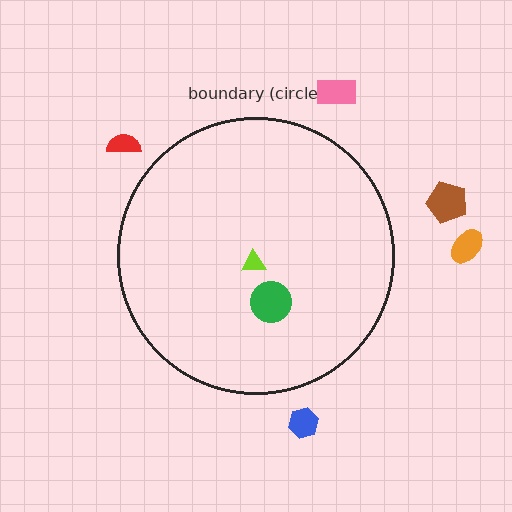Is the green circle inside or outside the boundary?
Inside.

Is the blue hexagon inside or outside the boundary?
Outside.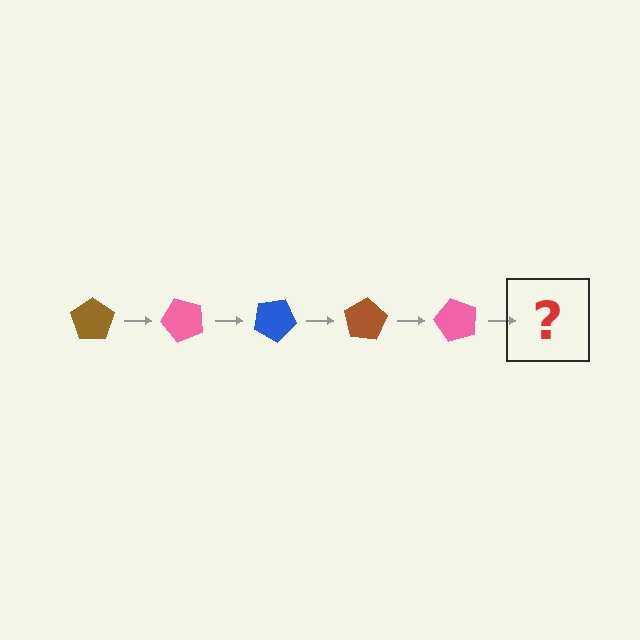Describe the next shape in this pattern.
It should be a blue pentagon, rotated 250 degrees from the start.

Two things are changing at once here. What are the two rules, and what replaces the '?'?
The two rules are that it rotates 50 degrees each step and the color cycles through brown, pink, and blue. The '?' should be a blue pentagon, rotated 250 degrees from the start.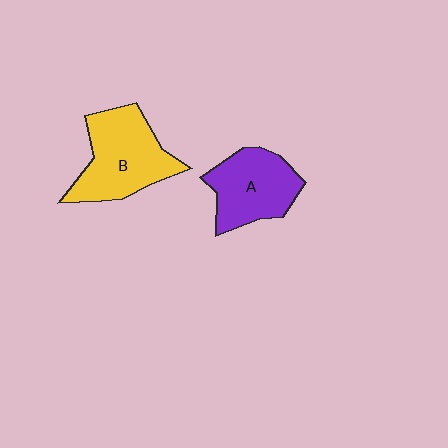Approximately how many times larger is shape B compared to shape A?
Approximately 1.2 times.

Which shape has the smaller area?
Shape A (purple).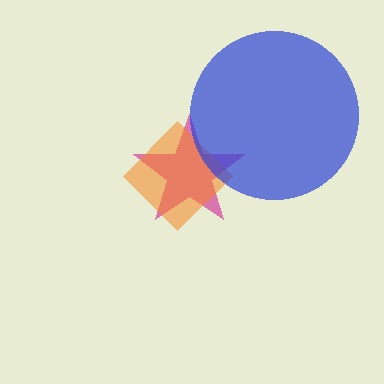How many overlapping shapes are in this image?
There are 3 overlapping shapes in the image.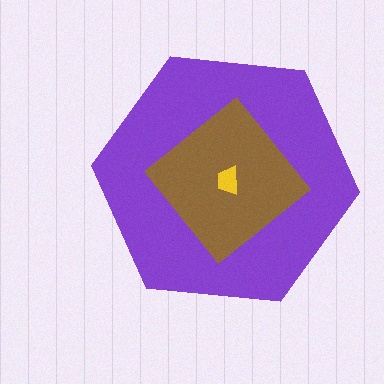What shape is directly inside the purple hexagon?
The brown diamond.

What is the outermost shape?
The purple hexagon.